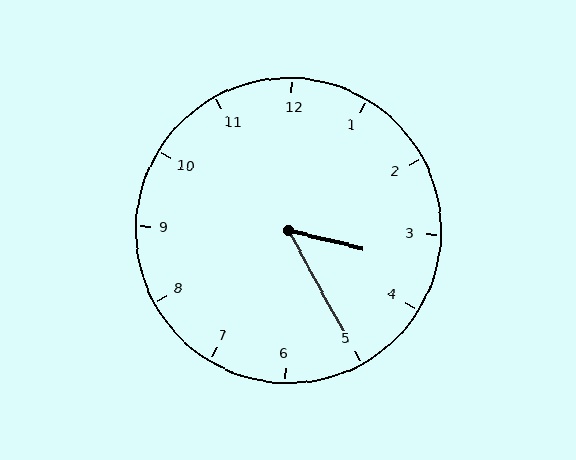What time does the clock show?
3:25.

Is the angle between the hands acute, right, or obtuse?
It is acute.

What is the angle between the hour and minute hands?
Approximately 48 degrees.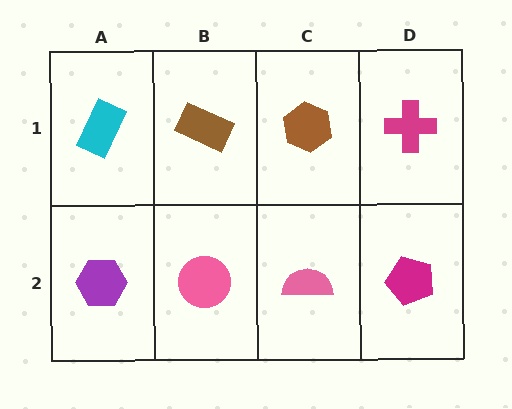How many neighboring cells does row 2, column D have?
2.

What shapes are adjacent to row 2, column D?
A magenta cross (row 1, column D), a pink semicircle (row 2, column C).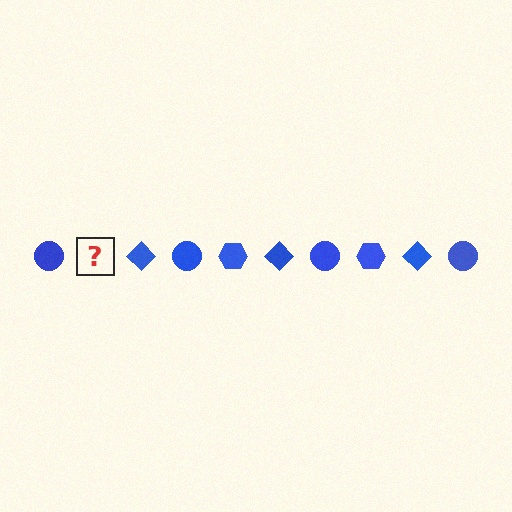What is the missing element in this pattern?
The missing element is a blue hexagon.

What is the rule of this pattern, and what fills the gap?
The rule is that the pattern cycles through circle, hexagon, diamond shapes in blue. The gap should be filled with a blue hexagon.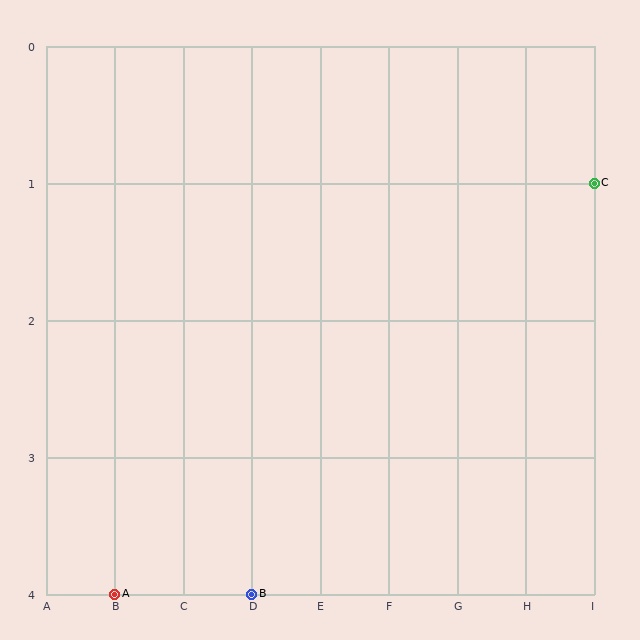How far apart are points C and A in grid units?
Points C and A are 7 columns and 3 rows apart (about 7.6 grid units diagonally).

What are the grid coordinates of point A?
Point A is at grid coordinates (B, 4).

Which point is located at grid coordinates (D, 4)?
Point B is at (D, 4).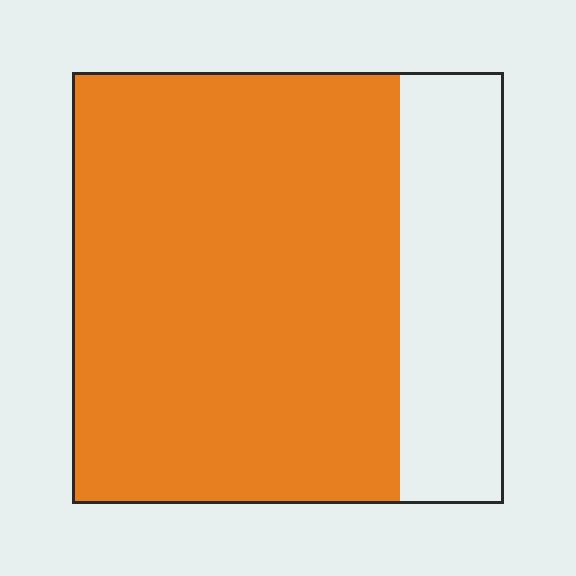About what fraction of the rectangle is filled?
About three quarters (3/4).